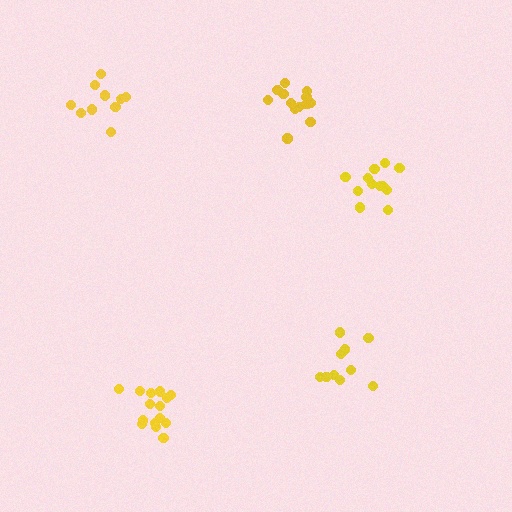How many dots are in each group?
Group 1: 10 dots, Group 2: 14 dots, Group 3: 11 dots, Group 4: 15 dots, Group 5: 13 dots (63 total).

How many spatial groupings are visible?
There are 5 spatial groupings.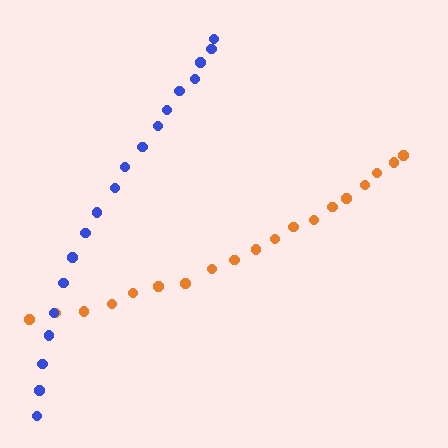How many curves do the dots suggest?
There are 2 distinct paths.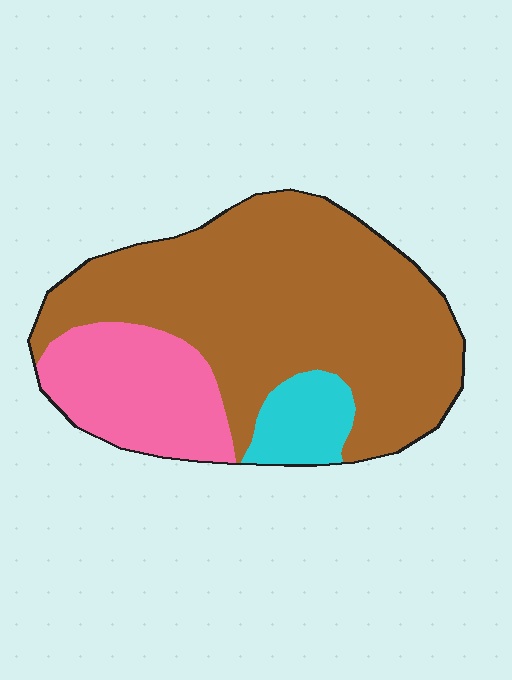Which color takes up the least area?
Cyan, at roughly 10%.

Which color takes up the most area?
Brown, at roughly 70%.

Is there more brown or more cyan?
Brown.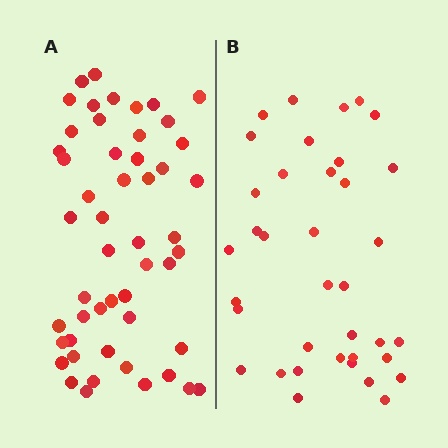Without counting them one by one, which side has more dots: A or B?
Region A (the left region) has more dots.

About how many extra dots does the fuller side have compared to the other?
Region A has approximately 15 more dots than region B.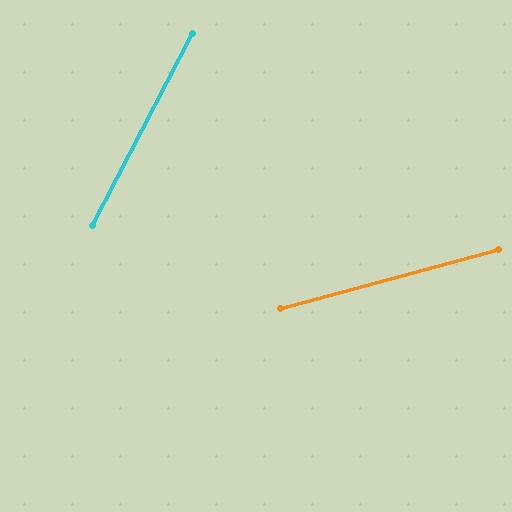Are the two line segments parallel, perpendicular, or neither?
Neither parallel nor perpendicular — they differ by about 47°.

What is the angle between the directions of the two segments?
Approximately 47 degrees.